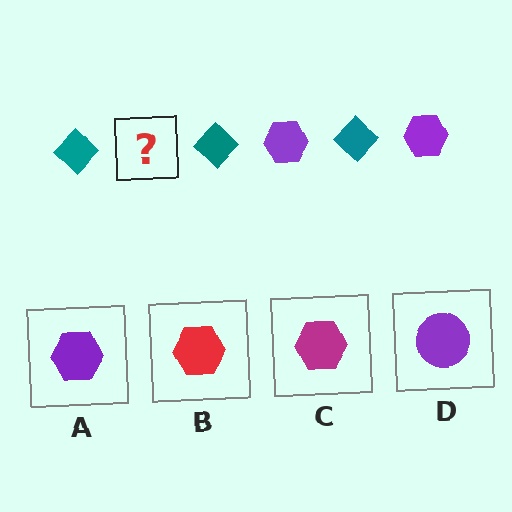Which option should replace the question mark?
Option A.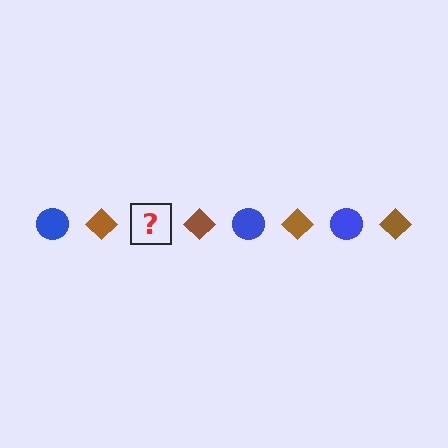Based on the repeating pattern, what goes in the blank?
The blank should be a blue circle.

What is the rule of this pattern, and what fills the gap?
The rule is that the pattern alternates between blue circle and brown diamond. The gap should be filled with a blue circle.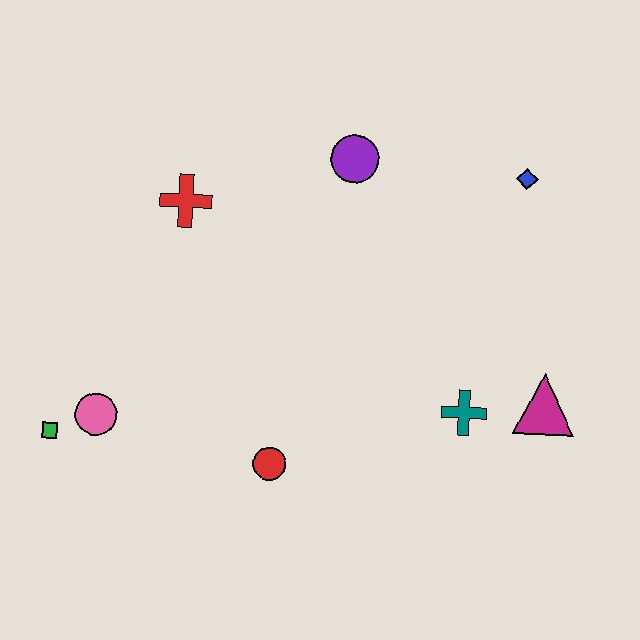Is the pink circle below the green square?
No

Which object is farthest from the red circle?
The blue diamond is farthest from the red circle.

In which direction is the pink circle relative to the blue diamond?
The pink circle is to the left of the blue diamond.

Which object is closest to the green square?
The pink circle is closest to the green square.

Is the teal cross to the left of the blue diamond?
Yes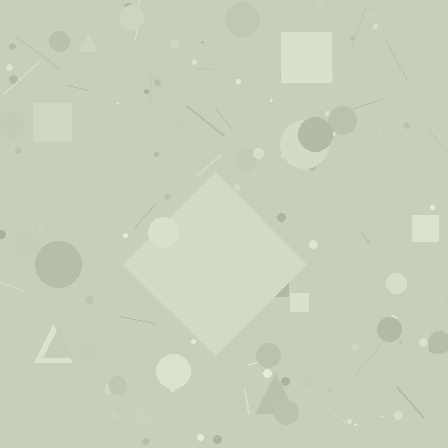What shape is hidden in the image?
A diamond is hidden in the image.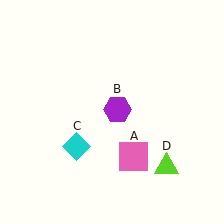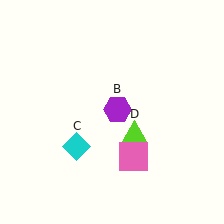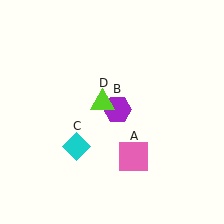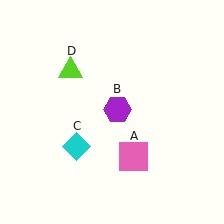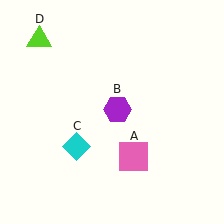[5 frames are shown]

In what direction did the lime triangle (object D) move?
The lime triangle (object D) moved up and to the left.